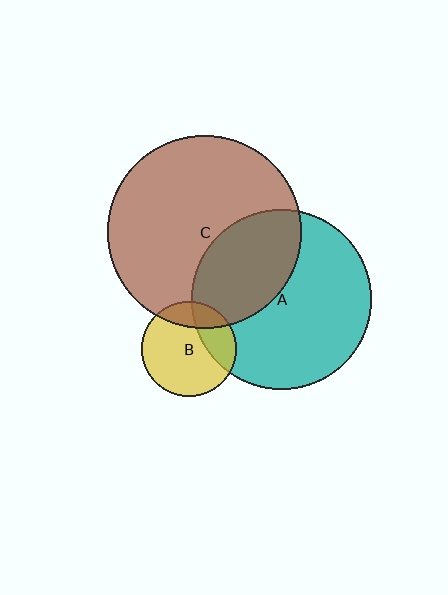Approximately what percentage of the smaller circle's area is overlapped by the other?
Approximately 20%.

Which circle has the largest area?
Circle C (brown).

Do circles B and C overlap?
Yes.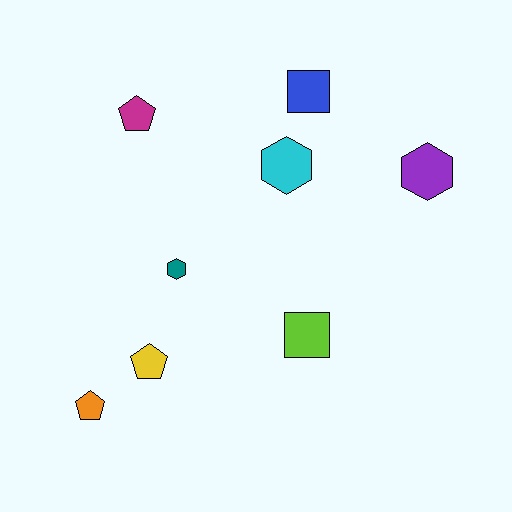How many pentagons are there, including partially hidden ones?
There are 3 pentagons.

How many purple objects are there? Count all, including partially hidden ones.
There is 1 purple object.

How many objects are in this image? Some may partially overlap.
There are 8 objects.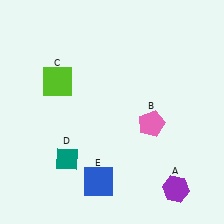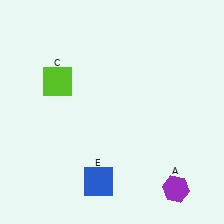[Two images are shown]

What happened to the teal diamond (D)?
The teal diamond (D) was removed in Image 2. It was in the bottom-left area of Image 1.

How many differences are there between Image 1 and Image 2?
There are 2 differences between the two images.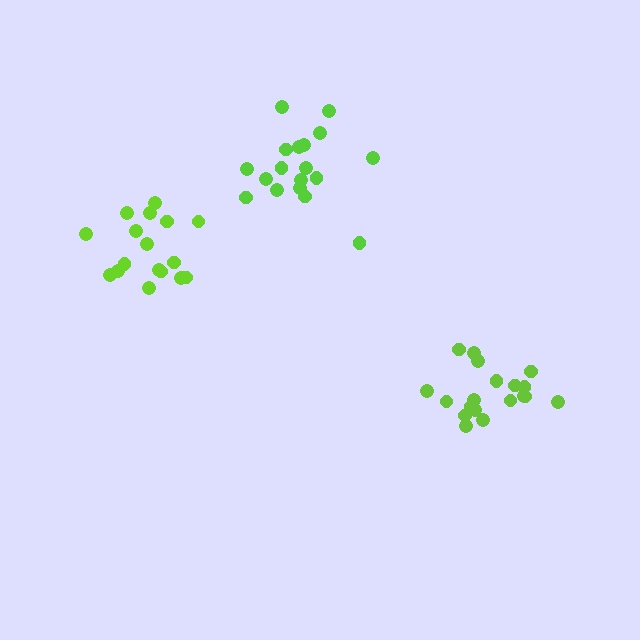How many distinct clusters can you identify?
There are 3 distinct clusters.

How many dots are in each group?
Group 1: 17 dots, Group 2: 19 dots, Group 3: 18 dots (54 total).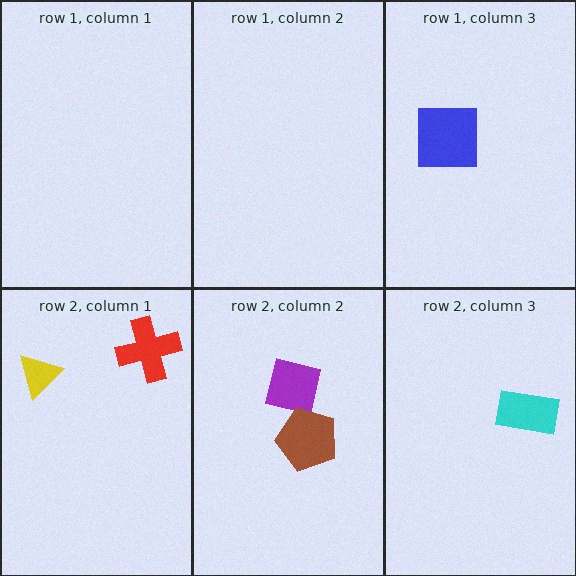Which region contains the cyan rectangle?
The row 2, column 3 region.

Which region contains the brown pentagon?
The row 2, column 2 region.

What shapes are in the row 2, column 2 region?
The purple square, the brown pentagon.